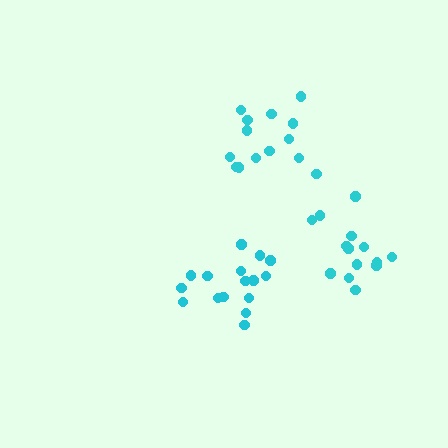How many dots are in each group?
Group 1: 14 dots, Group 2: 16 dots, Group 3: 14 dots (44 total).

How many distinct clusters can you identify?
There are 3 distinct clusters.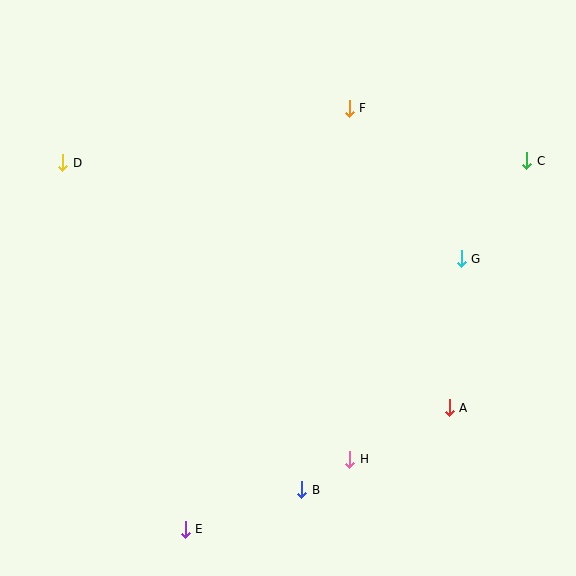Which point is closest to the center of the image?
Point G at (461, 258) is closest to the center.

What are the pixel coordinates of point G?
Point G is at (461, 258).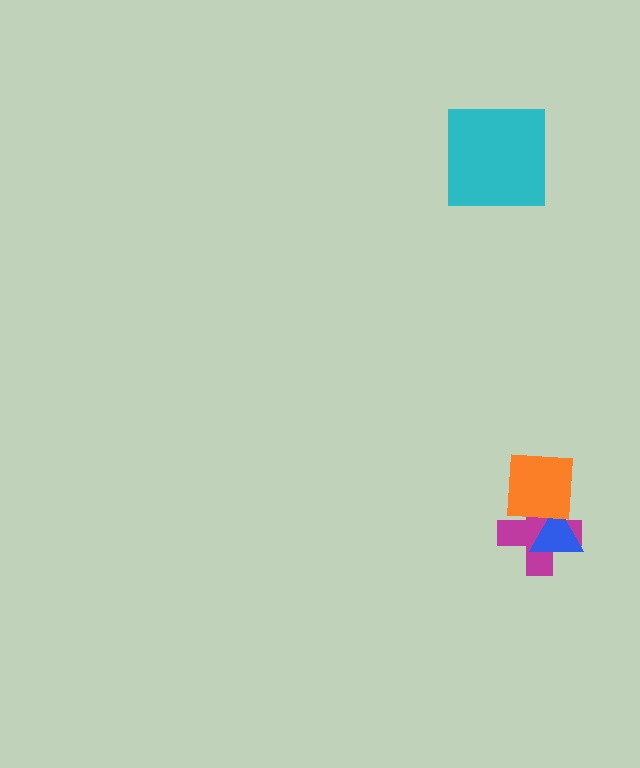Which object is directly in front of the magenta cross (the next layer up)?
The blue triangle is directly in front of the magenta cross.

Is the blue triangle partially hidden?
Yes, it is partially covered by another shape.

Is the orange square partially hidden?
No, no other shape covers it.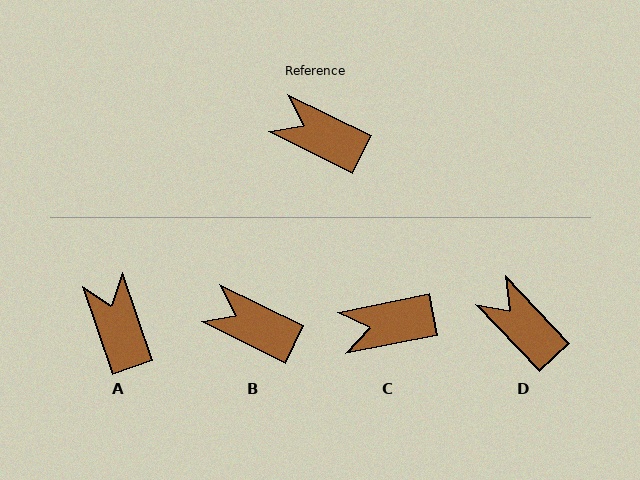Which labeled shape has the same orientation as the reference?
B.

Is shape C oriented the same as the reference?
No, it is off by about 37 degrees.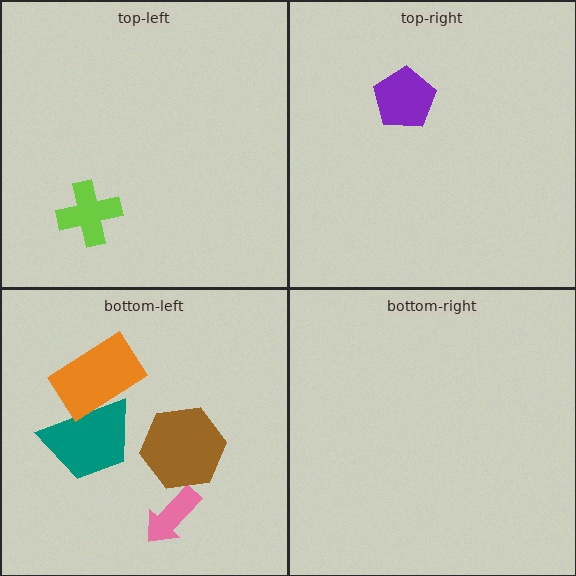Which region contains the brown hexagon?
The bottom-left region.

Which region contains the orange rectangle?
The bottom-left region.